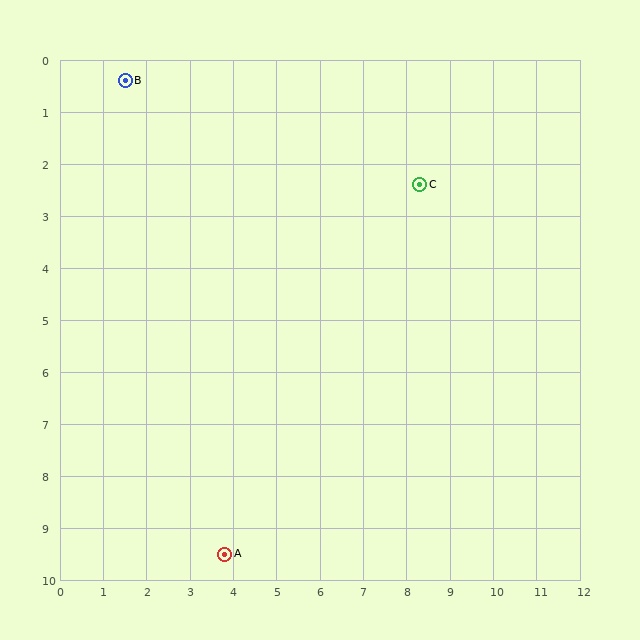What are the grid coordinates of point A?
Point A is at approximately (3.8, 9.5).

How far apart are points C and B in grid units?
Points C and B are about 7.1 grid units apart.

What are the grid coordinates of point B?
Point B is at approximately (1.5, 0.4).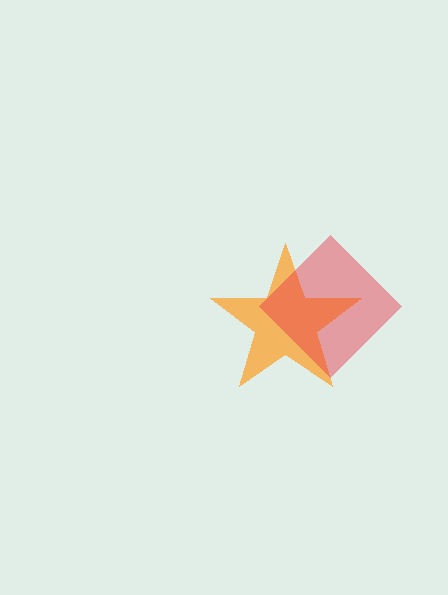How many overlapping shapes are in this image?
There are 2 overlapping shapes in the image.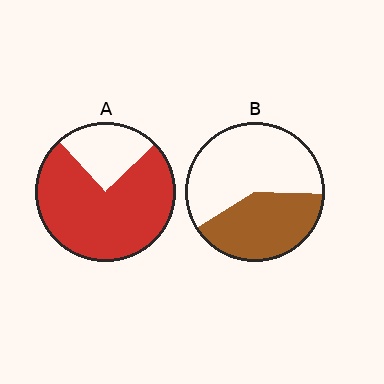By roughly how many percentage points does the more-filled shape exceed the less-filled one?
By roughly 35 percentage points (A over B).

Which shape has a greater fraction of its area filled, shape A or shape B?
Shape A.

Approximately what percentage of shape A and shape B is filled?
A is approximately 75% and B is approximately 40%.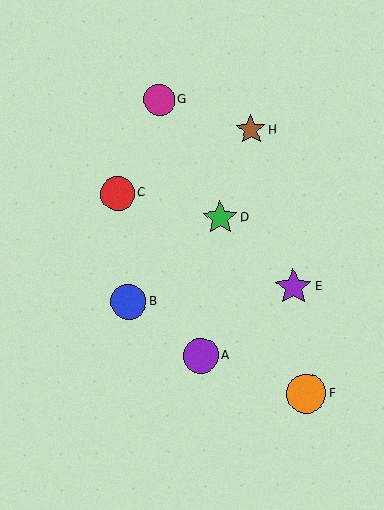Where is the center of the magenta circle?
The center of the magenta circle is at (159, 100).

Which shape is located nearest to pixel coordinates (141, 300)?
The blue circle (labeled B) at (128, 302) is nearest to that location.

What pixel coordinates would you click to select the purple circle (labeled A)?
Click at (201, 356) to select the purple circle A.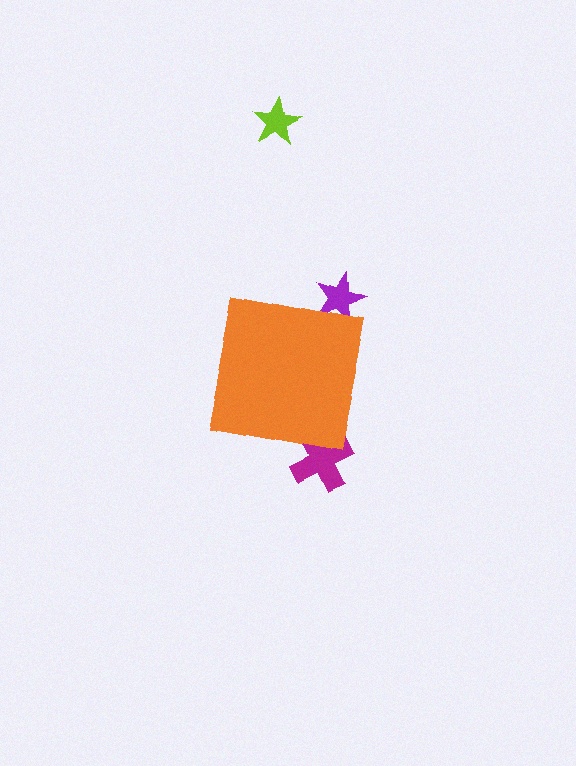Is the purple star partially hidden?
Yes, the purple star is partially hidden behind the orange square.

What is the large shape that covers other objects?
An orange square.